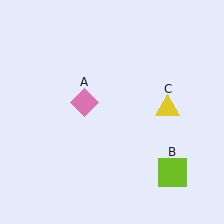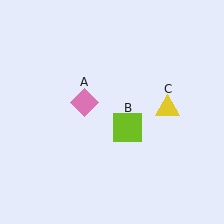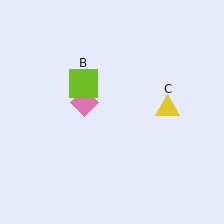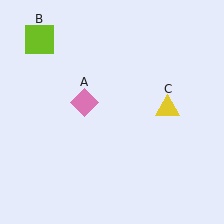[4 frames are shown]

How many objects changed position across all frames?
1 object changed position: lime square (object B).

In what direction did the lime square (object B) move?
The lime square (object B) moved up and to the left.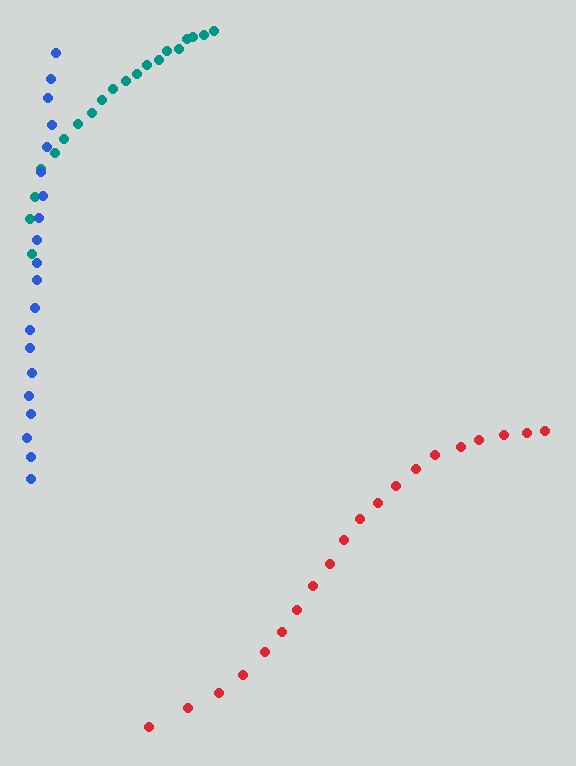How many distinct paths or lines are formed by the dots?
There are 3 distinct paths.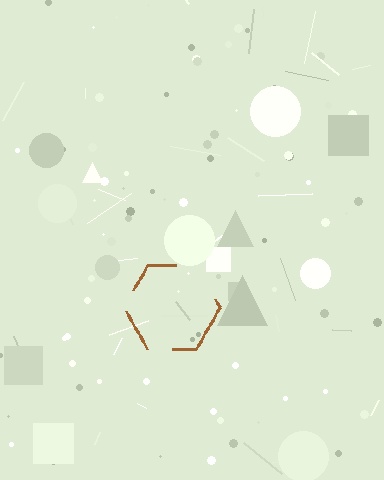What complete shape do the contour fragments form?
The contour fragments form a hexagon.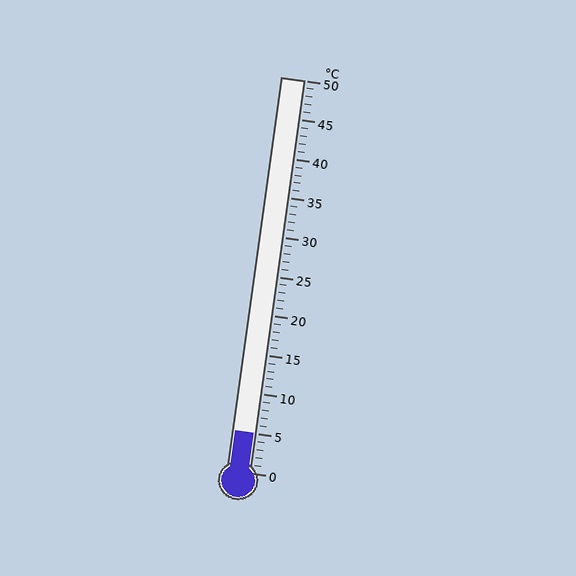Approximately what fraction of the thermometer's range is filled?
The thermometer is filled to approximately 10% of its range.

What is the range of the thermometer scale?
The thermometer scale ranges from 0°C to 50°C.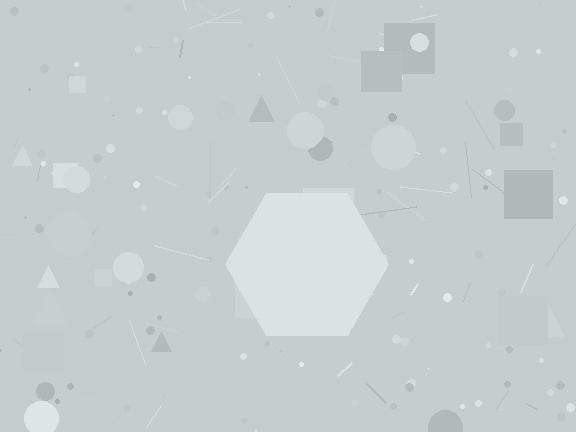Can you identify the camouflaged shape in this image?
The camouflaged shape is a hexagon.